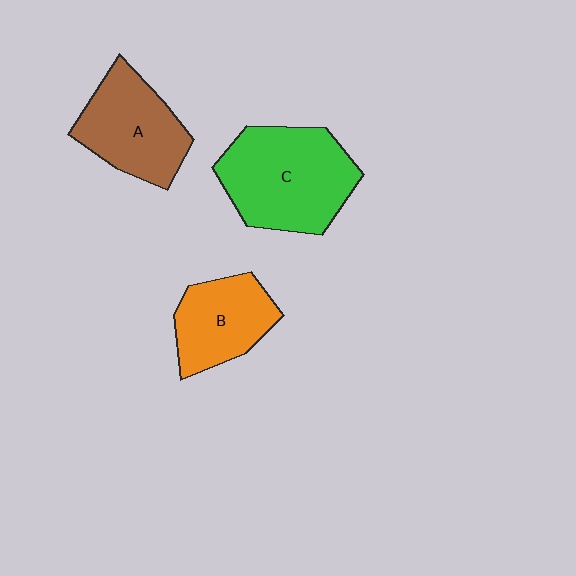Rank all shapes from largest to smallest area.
From largest to smallest: C (green), A (brown), B (orange).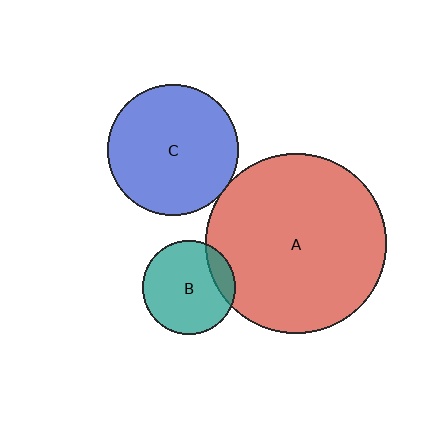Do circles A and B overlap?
Yes.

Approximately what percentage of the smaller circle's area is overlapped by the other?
Approximately 15%.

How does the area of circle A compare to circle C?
Approximately 1.9 times.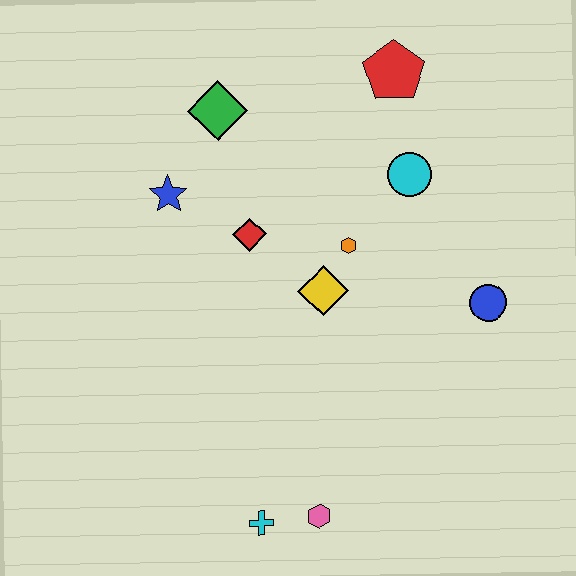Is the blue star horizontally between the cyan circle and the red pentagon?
No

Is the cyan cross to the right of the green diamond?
Yes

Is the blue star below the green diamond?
Yes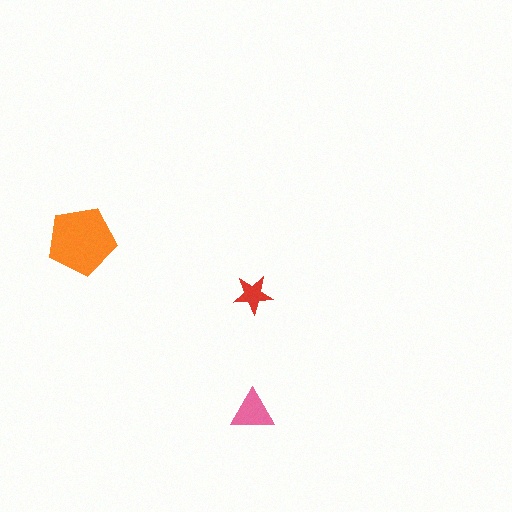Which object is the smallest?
The red star.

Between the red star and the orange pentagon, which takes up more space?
The orange pentagon.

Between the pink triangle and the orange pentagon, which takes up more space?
The orange pentagon.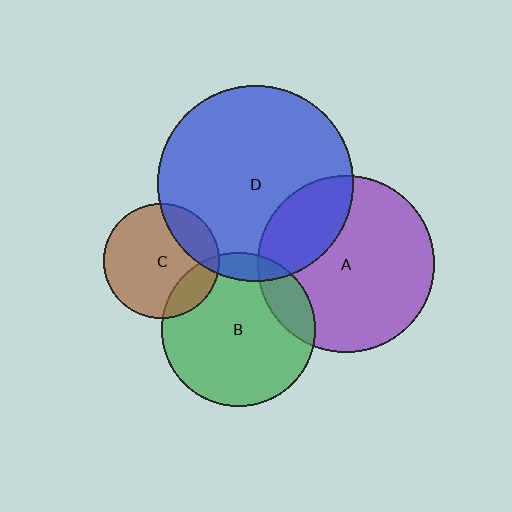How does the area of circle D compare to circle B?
Approximately 1.6 times.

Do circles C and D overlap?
Yes.